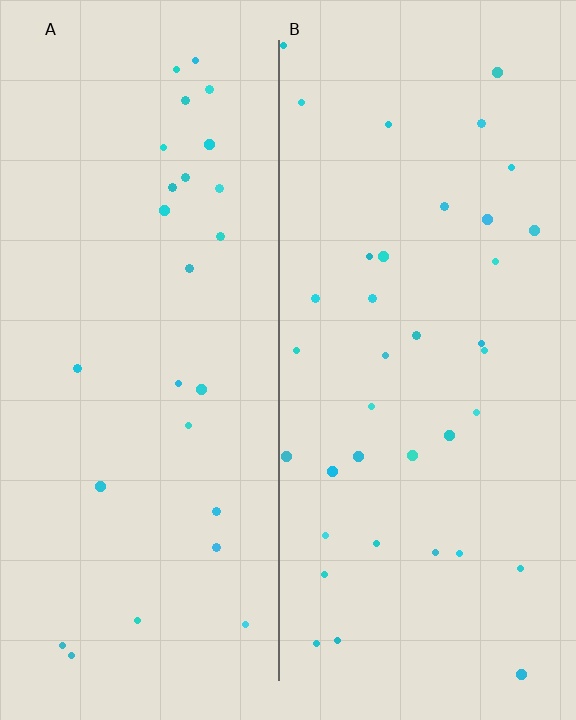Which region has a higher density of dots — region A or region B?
B (the right).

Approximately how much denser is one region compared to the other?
Approximately 1.4× — region B over region A.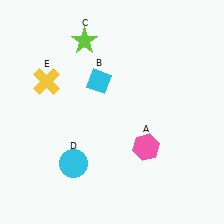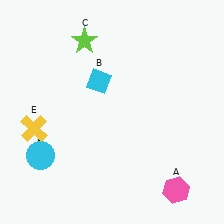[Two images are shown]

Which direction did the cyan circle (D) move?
The cyan circle (D) moved left.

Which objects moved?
The objects that moved are: the pink hexagon (A), the cyan circle (D), the yellow cross (E).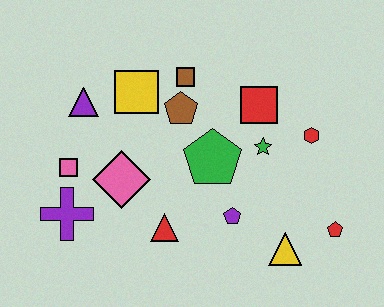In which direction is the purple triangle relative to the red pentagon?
The purple triangle is to the left of the red pentagon.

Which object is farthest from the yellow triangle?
The purple triangle is farthest from the yellow triangle.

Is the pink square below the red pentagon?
No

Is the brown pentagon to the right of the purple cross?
Yes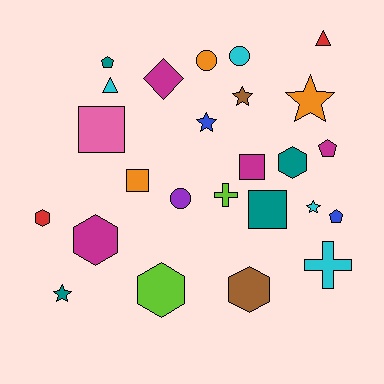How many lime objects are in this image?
There are 2 lime objects.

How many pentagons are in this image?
There are 3 pentagons.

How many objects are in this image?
There are 25 objects.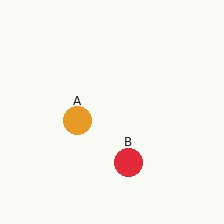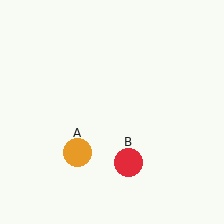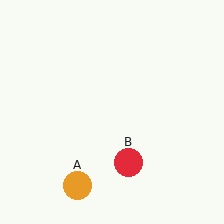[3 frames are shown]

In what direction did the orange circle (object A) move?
The orange circle (object A) moved down.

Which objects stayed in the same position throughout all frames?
Red circle (object B) remained stationary.